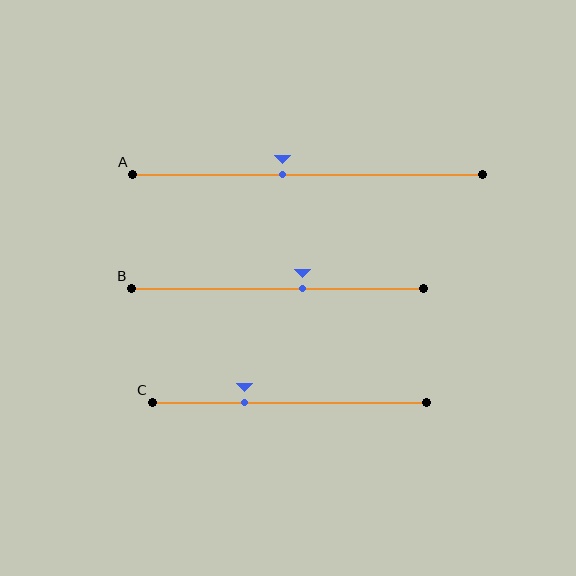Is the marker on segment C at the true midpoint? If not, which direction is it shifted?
No, the marker on segment C is shifted to the left by about 16% of the segment length.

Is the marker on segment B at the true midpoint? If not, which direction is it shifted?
No, the marker on segment B is shifted to the right by about 9% of the segment length.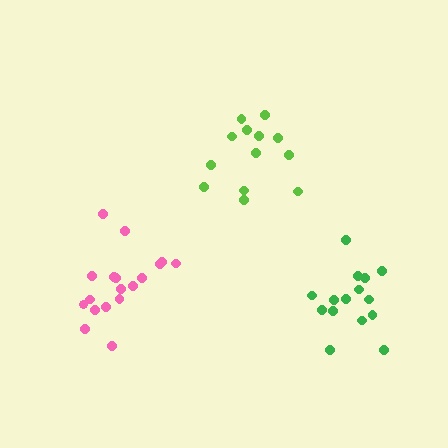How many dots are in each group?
Group 1: 13 dots, Group 2: 18 dots, Group 3: 15 dots (46 total).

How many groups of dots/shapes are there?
There are 3 groups.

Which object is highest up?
The lime cluster is topmost.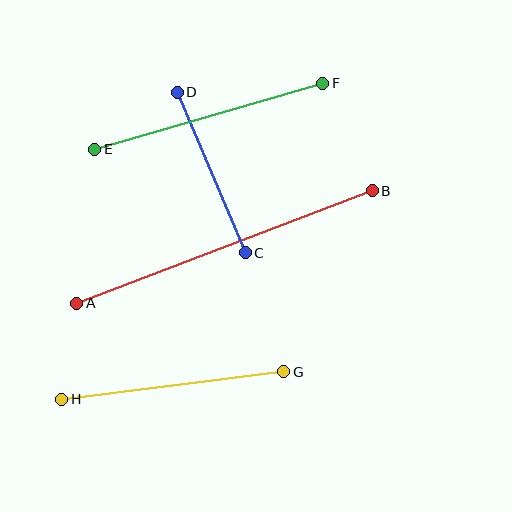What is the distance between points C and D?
The distance is approximately 174 pixels.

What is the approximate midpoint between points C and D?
The midpoint is at approximately (211, 173) pixels.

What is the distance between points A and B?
The distance is approximately 316 pixels.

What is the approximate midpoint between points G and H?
The midpoint is at approximately (173, 386) pixels.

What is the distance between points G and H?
The distance is approximately 224 pixels.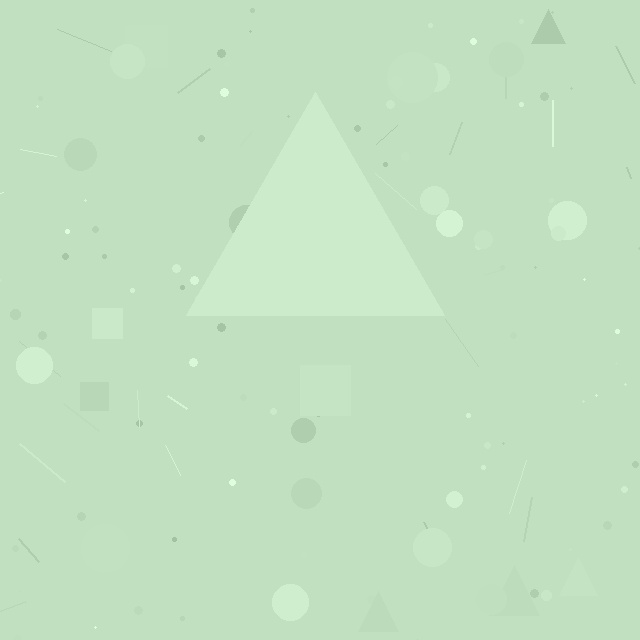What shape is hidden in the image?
A triangle is hidden in the image.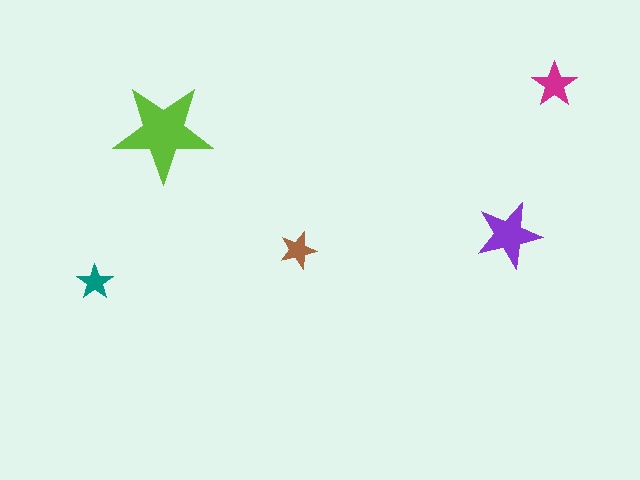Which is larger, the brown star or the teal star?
The brown one.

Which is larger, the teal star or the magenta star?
The magenta one.